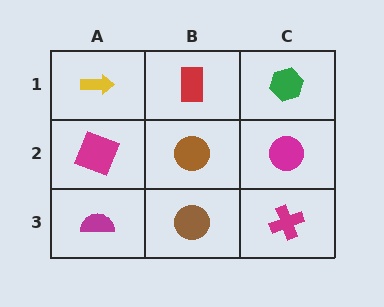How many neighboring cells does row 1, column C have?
2.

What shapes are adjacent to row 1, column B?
A brown circle (row 2, column B), a yellow arrow (row 1, column A), a green hexagon (row 1, column C).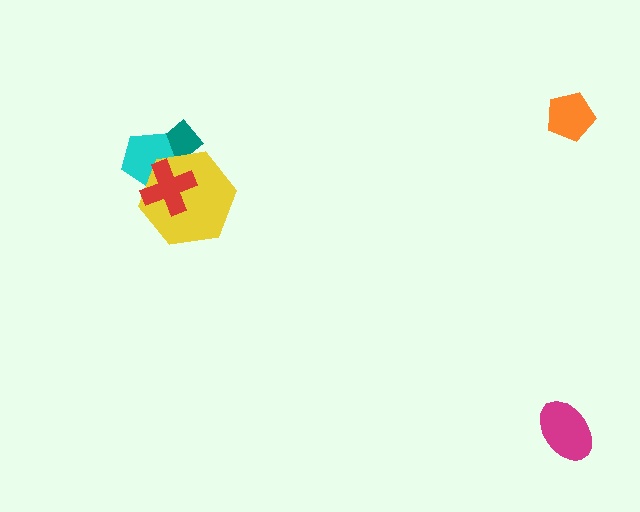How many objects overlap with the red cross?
3 objects overlap with the red cross.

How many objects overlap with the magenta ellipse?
0 objects overlap with the magenta ellipse.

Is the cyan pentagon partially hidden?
Yes, it is partially covered by another shape.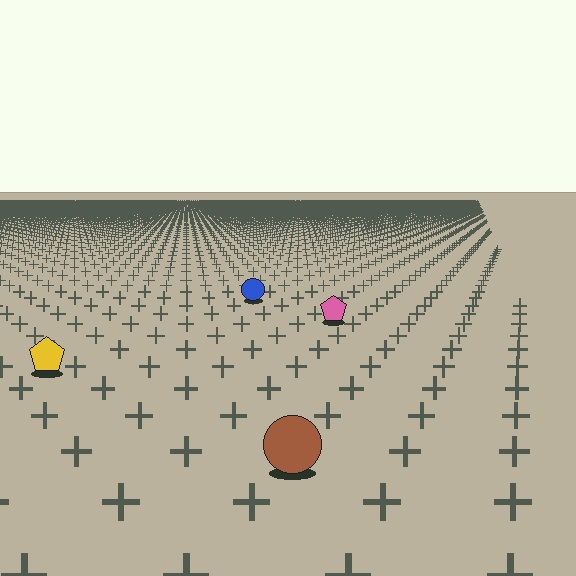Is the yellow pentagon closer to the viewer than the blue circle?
Yes. The yellow pentagon is closer — you can tell from the texture gradient: the ground texture is coarser near it.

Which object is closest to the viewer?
The brown circle is closest. The texture marks near it are larger and more spread out.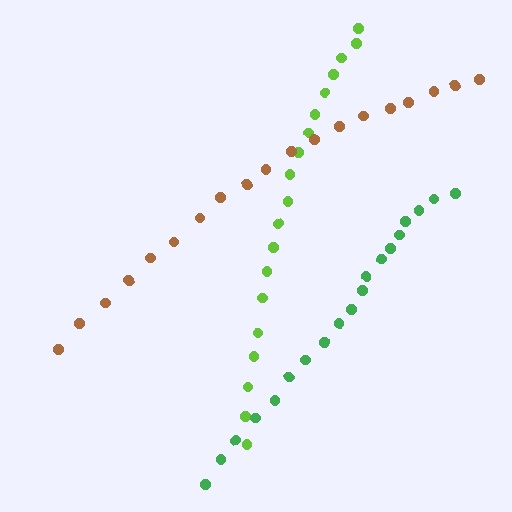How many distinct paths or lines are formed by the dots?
There are 3 distinct paths.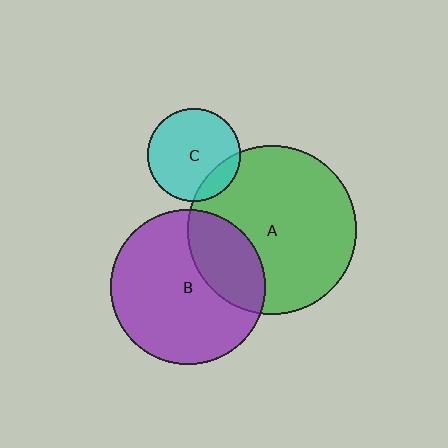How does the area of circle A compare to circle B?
Approximately 1.2 times.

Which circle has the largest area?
Circle A (green).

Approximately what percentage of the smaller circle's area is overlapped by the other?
Approximately 15%.